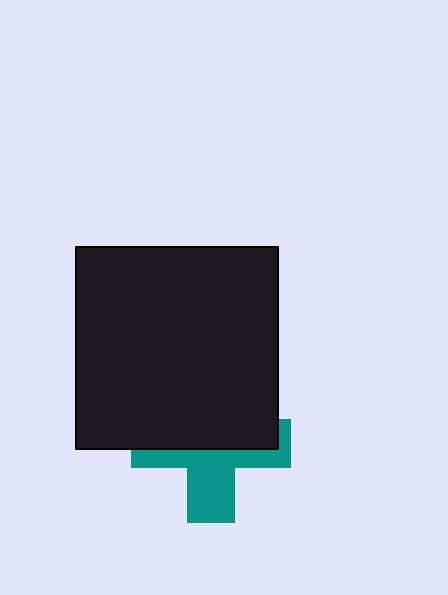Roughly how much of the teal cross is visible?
About half of it is visible (roughly 45%).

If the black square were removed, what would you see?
You would see the complete teal cross.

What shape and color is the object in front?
The object in front is a black square.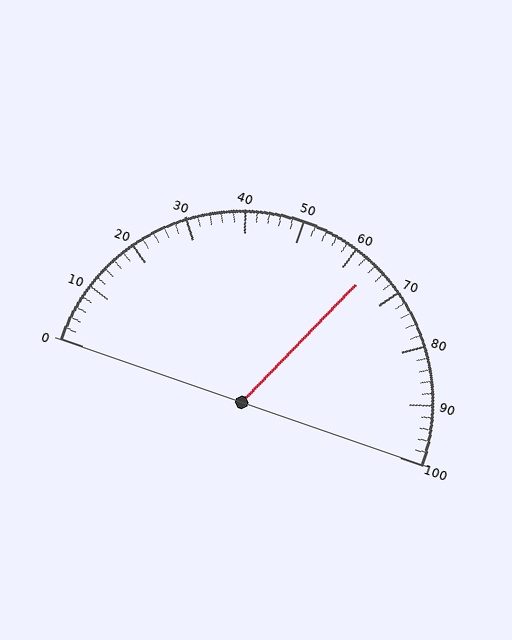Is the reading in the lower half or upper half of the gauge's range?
The reading is in the upper half of the range (0 to 100).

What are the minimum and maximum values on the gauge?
The gauge ranges from 0 to 100.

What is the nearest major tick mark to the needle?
The nearest major tick mark is 60.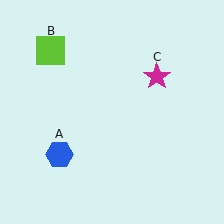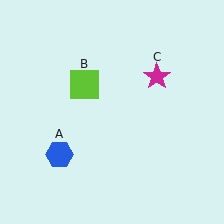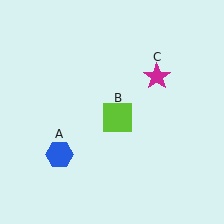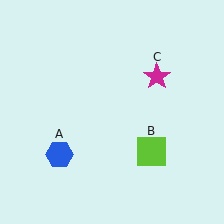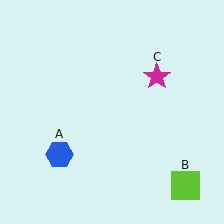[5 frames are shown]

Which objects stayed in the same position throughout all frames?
Blue hexagon (object A) and magenta star (object C) remained stationary.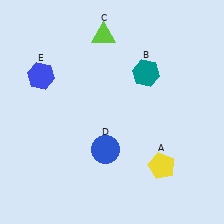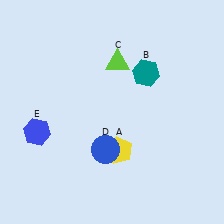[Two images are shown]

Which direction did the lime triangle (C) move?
The lime triangle (C) moved down.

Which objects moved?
The objects that moved are: the yellow pentagon (A), the lime triangle (C), the blue hexagon (E).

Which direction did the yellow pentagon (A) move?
The yellow pentagon (A) moved left.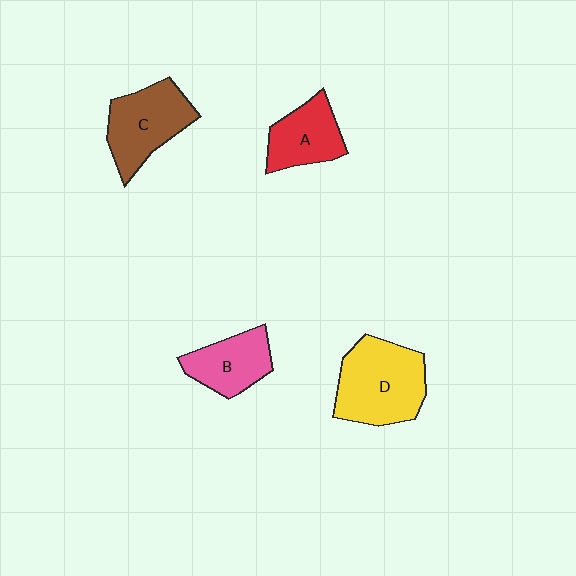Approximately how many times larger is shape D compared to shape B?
Approximately 1.6 times.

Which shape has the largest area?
Shape D (yellow).